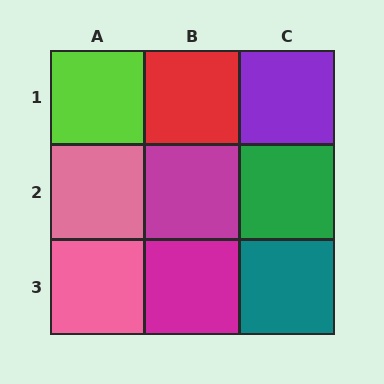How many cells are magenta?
2 cells are magenta.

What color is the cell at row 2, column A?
Pink.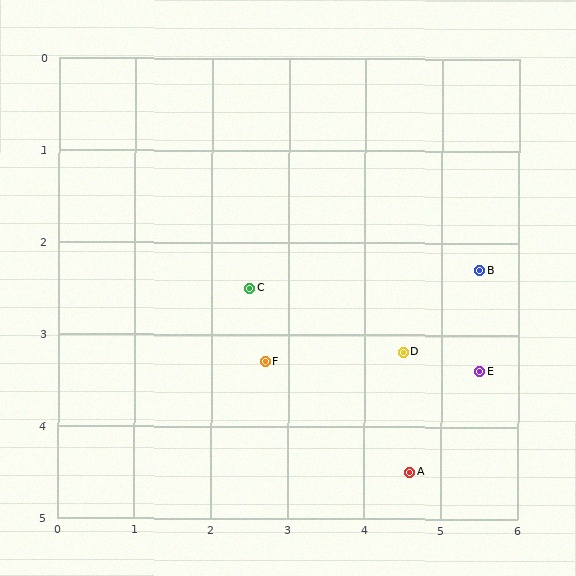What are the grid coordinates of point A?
Point A is at approximately (4.6, 4.5).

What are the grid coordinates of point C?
Point C is at approximately (2.5, 2.5).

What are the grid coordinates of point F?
Point F is at approximately (2.7, 3.3).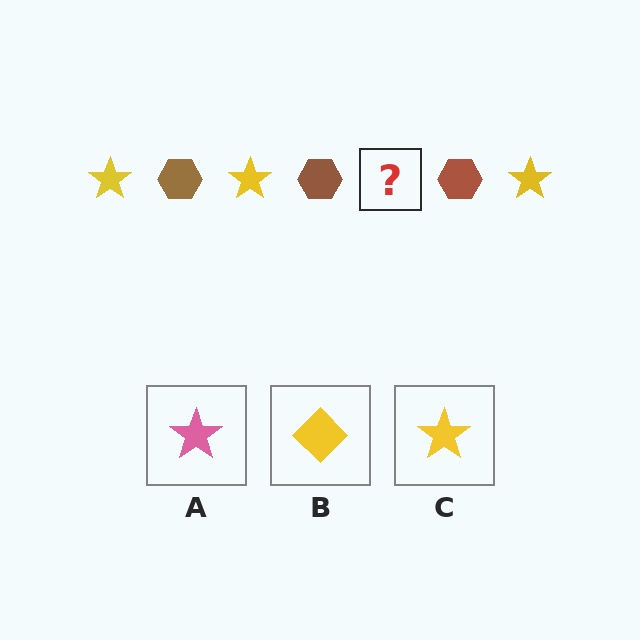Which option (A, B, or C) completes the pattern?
C.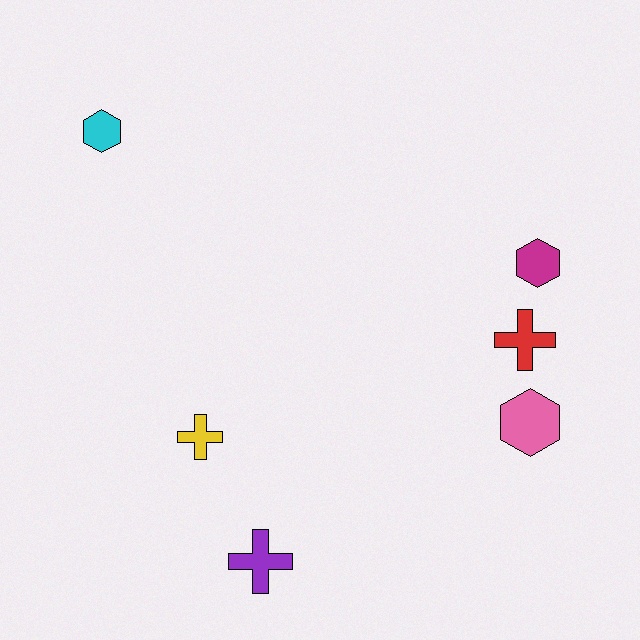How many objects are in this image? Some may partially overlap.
There are 6 objects.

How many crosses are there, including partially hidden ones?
There are 3 crosses.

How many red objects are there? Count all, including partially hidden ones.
There is 1 red object.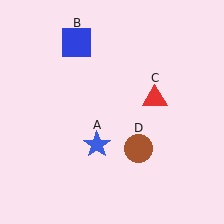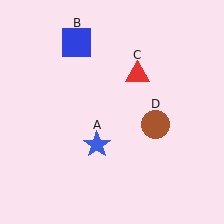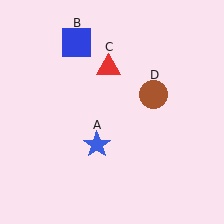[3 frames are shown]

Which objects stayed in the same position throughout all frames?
Blue star (object A) and blue square (object B) remained stationary.